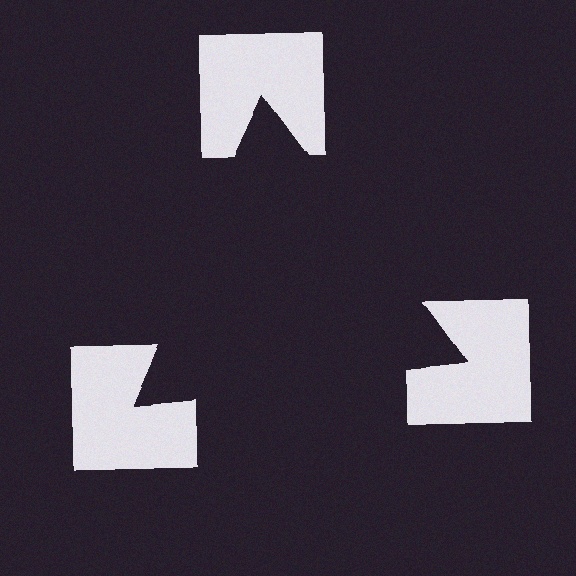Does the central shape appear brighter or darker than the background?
It typically appears slightly darker than the background, even though no actual brightness change is drawn.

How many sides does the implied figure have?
3 sides.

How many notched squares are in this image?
There are 3 — one at each vertex of the illusory triangle.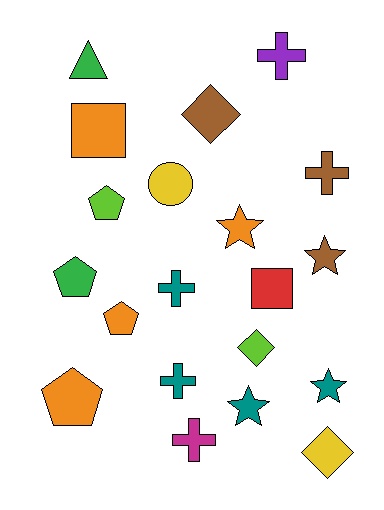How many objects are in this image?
There are 20 objects.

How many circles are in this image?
There is 1 circle.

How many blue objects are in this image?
There are no blue objects.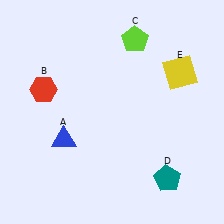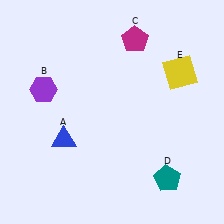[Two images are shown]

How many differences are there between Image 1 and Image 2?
There are 2 differences between the two images.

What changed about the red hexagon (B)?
In Image 1, B is red. In Image 2, it changed to purple.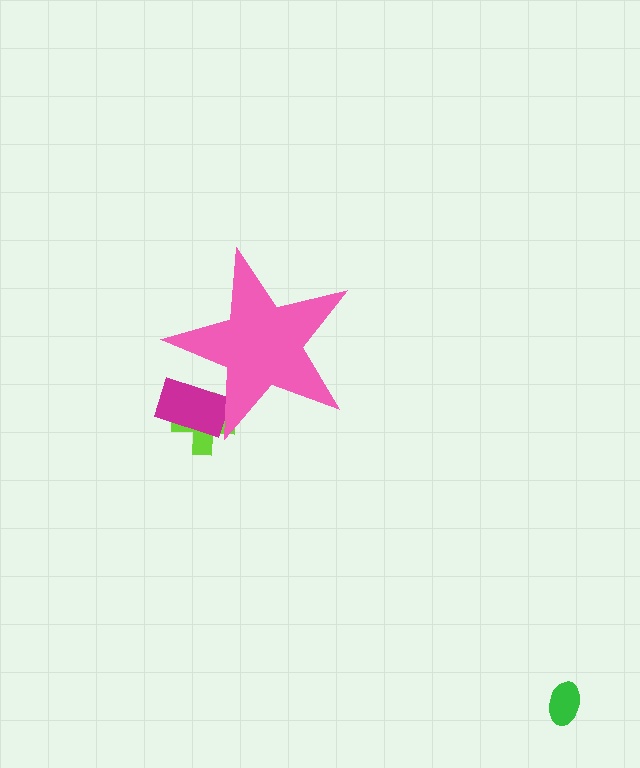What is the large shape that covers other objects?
A pink star.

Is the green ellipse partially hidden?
No, the green ellipse is fully visible.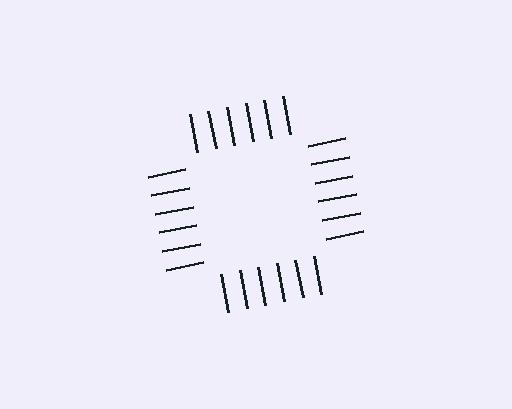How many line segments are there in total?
24 — 6 along each of the 4 edges.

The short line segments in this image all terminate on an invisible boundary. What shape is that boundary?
An illusory square — the line segments terminate on its edges but no continuous stroke is drawn.